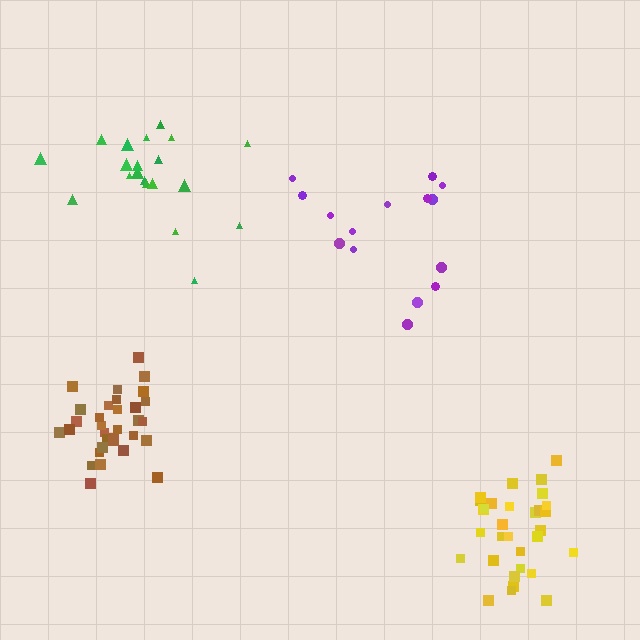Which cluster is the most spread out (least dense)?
Purple.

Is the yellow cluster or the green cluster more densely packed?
Yellow.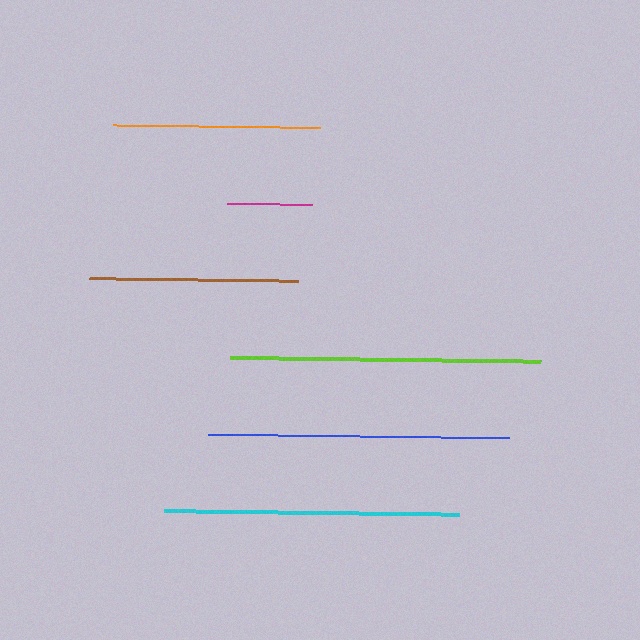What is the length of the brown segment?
The brown segment is approximately 209 pixels long.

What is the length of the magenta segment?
The magenta segment is approximately 86 pixels long.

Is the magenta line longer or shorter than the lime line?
The lime line is longer than the magenta line.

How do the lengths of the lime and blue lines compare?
The lime and blue lines are approximately the same length.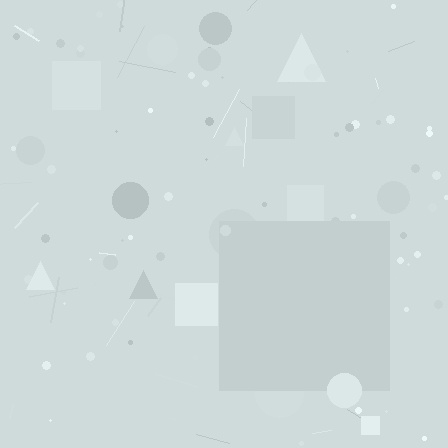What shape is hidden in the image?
A square is hidden in the image.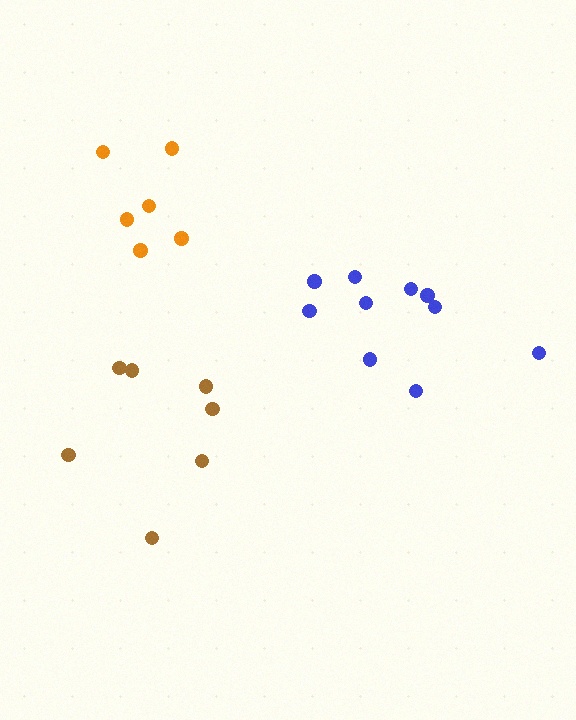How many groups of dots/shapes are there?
There are 3 groups.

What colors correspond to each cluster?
The clusters are colored: orange, brown, blue.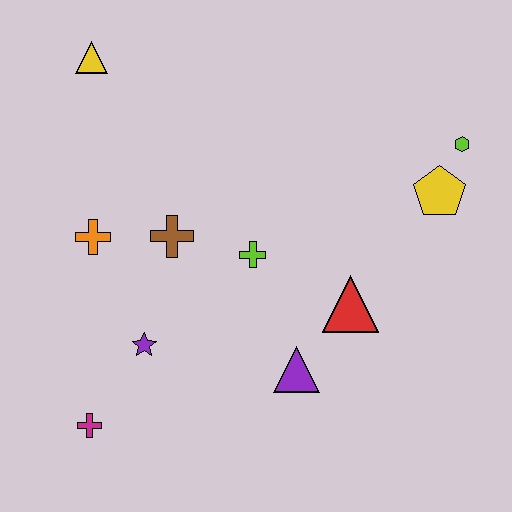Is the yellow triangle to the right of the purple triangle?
No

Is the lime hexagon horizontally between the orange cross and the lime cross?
No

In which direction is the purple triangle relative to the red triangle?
The purple triangle is below the red triangle.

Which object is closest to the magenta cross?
The purple star is closest to the magenta cross.